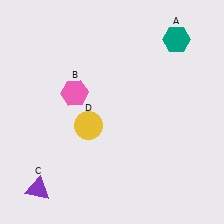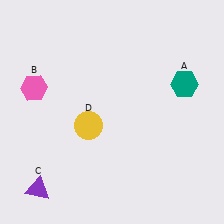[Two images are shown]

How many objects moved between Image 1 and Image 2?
2 objects moved between the two images.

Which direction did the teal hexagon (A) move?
The teal hexagon (A) moved down.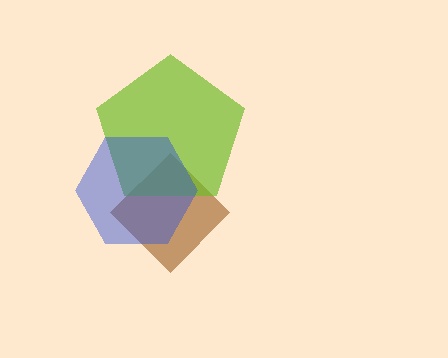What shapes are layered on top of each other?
The layered shapes are: a brown diamond, a lime pentagon, a blue hexagon.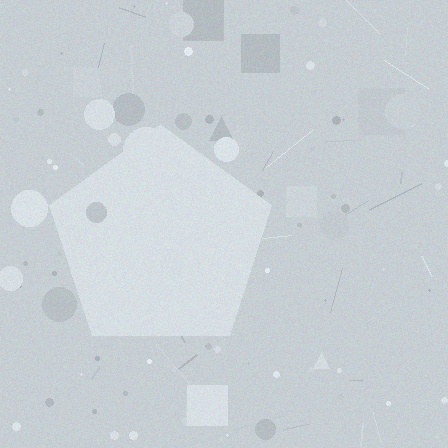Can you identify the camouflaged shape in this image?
The camouflaged shape is a pentagon.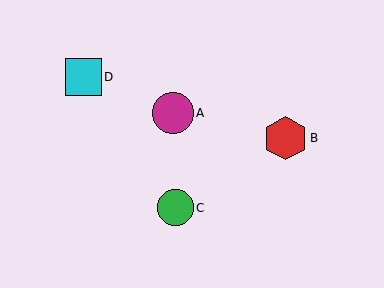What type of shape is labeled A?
Shape A is a magenta circle.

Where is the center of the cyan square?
The center of the cyan square is at (83, 77).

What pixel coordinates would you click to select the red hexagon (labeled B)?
Click at (286, 138) to select the red hexagon B.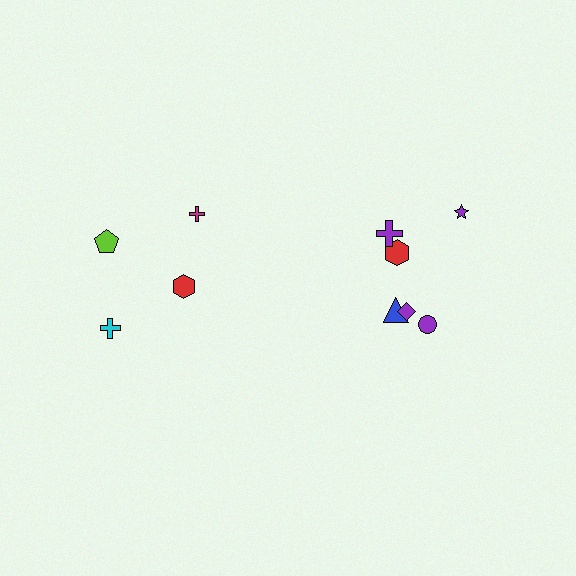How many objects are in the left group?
There are 4 objects.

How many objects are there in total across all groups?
There are 10 objects.